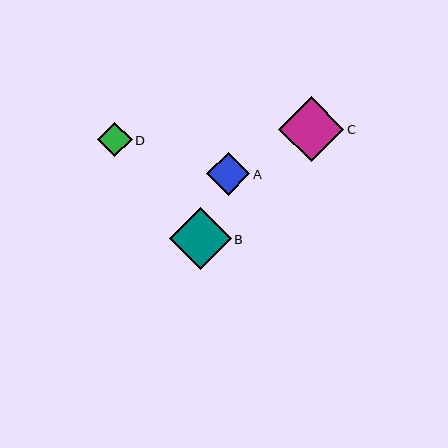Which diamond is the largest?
Diamond C is the largest with a size of approximately 65 pixels.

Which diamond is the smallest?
Diamond D is the smallest with a size of approximately 35 pixels.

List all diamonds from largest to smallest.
From largest to smallest: C, B, A, D.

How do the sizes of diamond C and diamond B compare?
Diamond C and diamond B are approximately the same size.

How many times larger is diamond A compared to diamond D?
Diamond A is approximately 1.2 times the size of diamond D.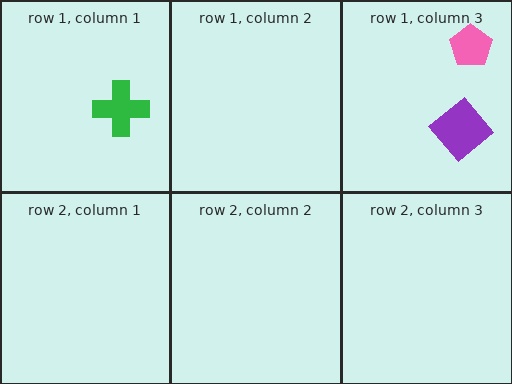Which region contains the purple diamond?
The row 1, column 3 region.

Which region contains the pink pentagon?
The row 1, column 3 region.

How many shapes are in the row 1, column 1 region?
1.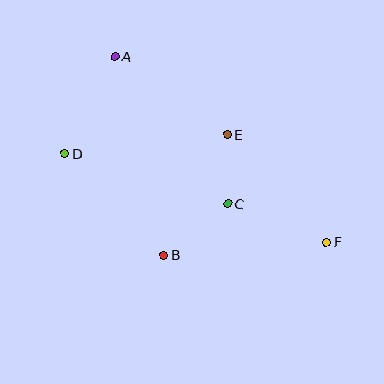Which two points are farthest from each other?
Points A and F are farthest from each other.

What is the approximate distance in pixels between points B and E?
The distance between B and E is approximately 136 pixels.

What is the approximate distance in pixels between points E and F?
The distance between E and F is approximately 146 pixels.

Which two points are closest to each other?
Points C and E are closest to each other.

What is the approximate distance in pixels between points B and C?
The distance between B and C is approximately 82 pixels.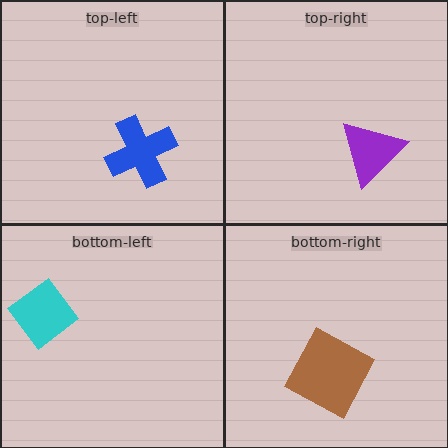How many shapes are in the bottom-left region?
1.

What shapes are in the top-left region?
The blue cross.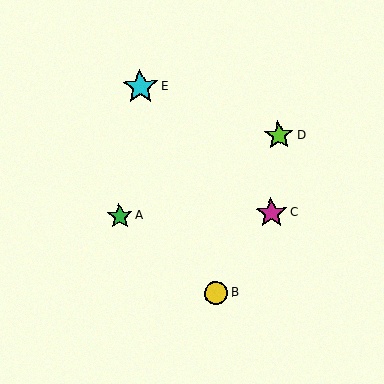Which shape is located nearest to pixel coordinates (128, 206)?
The green star (labeled A) at (120, 216) is nearest to that location.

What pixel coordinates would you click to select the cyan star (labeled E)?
Click at (140, 87) to select the cyan star E.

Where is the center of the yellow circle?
The center of the yellow circle is at (216, 293).